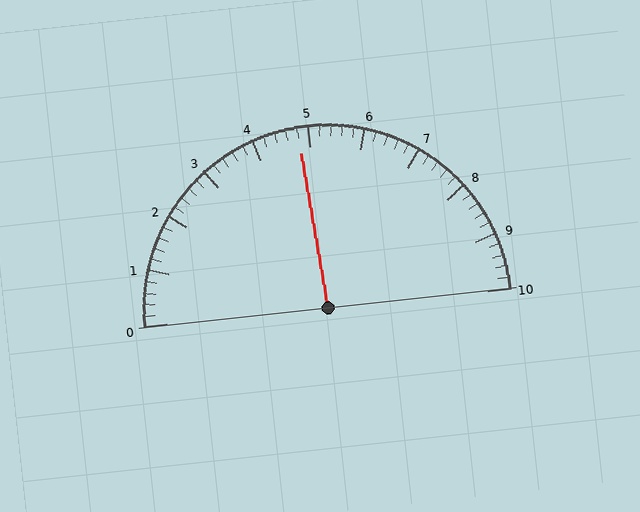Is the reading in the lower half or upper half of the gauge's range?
The reading is in the lower half of the range (0 to 10).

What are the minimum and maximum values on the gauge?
The gauge ranges from 0 to 10.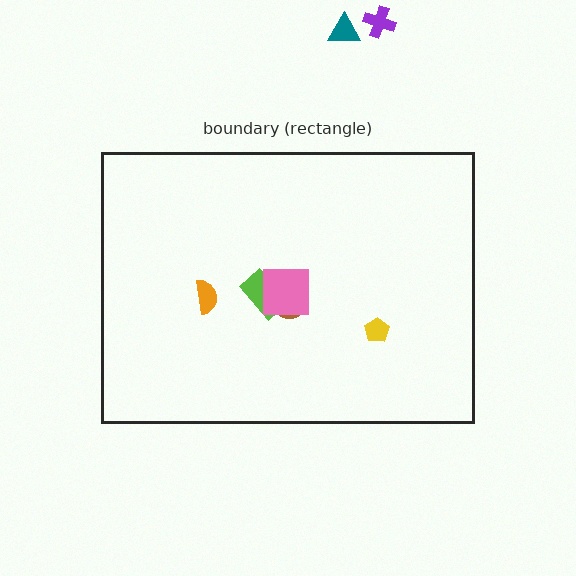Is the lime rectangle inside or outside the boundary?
Inside.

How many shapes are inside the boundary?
5 inside, 2 outside.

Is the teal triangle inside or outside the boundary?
Outside.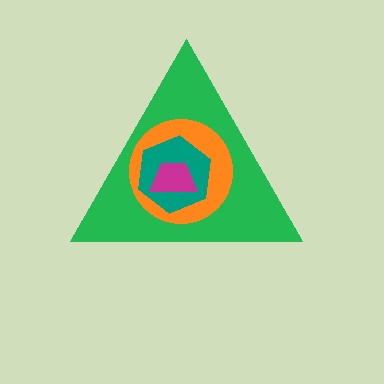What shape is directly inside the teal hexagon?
The magenta trapezoid.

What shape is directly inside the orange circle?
The teal hexagon.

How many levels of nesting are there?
4.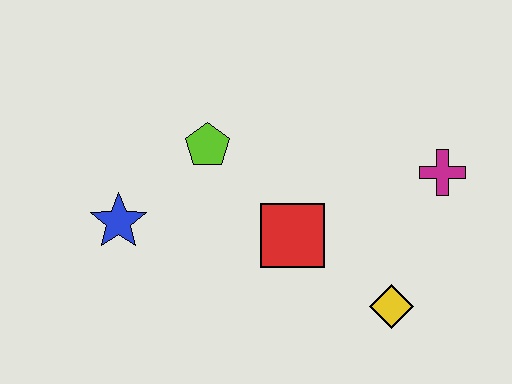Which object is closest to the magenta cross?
The yellow diamond is closest to the magenta cross.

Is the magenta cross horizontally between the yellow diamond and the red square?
No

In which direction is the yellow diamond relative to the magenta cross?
The yellow diamond is below the magenta cross.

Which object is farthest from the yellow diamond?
The blue star is farthest from the yellow diamond.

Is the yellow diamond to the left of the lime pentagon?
No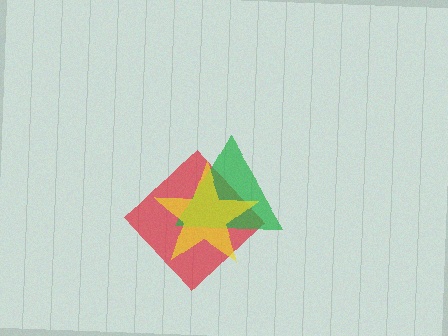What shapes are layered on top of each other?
The layered shapes are: a red diamond, a green triangle, a yellow star.